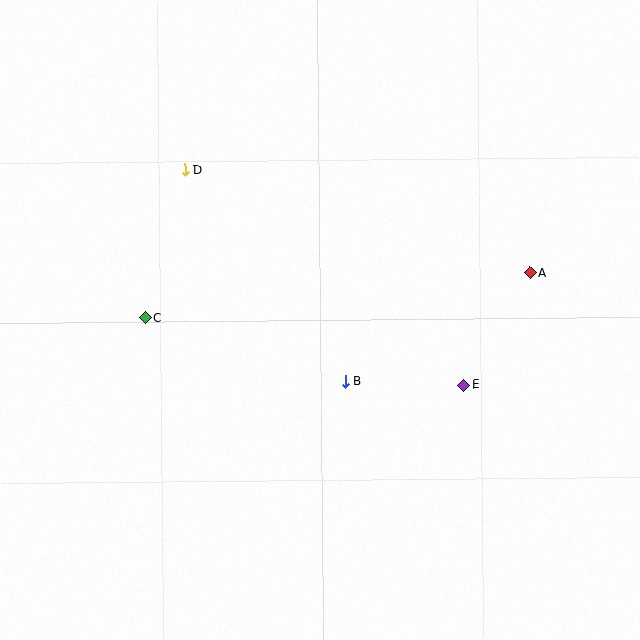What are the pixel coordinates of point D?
Point D is at (185, 170).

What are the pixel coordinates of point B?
Point B is at (345, 381).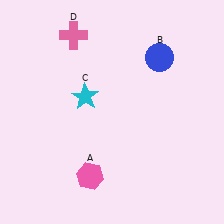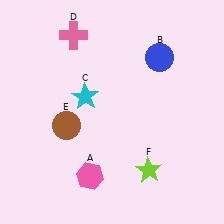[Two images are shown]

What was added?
A brown circle (E), a lime star (F) were added in Image 2.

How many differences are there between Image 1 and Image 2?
There are 2 differences between the two images.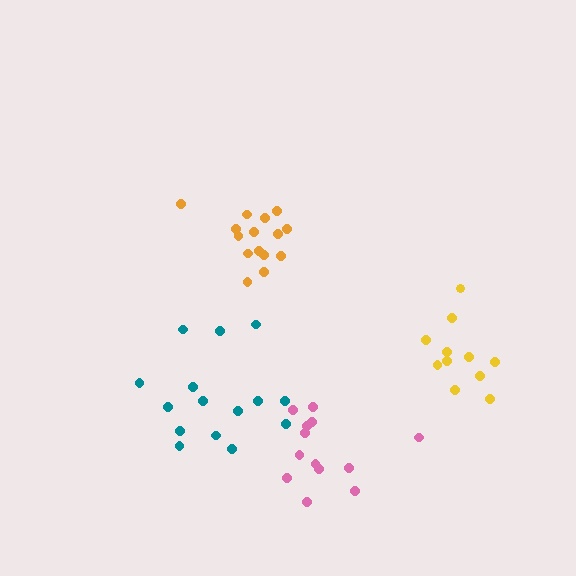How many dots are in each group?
Group 1: 15 dots, Group 2: 15 dots, Group 3: 11 dots, Group 4: 13 dots (54 total).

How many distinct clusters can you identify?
There are 4 distinct clusters.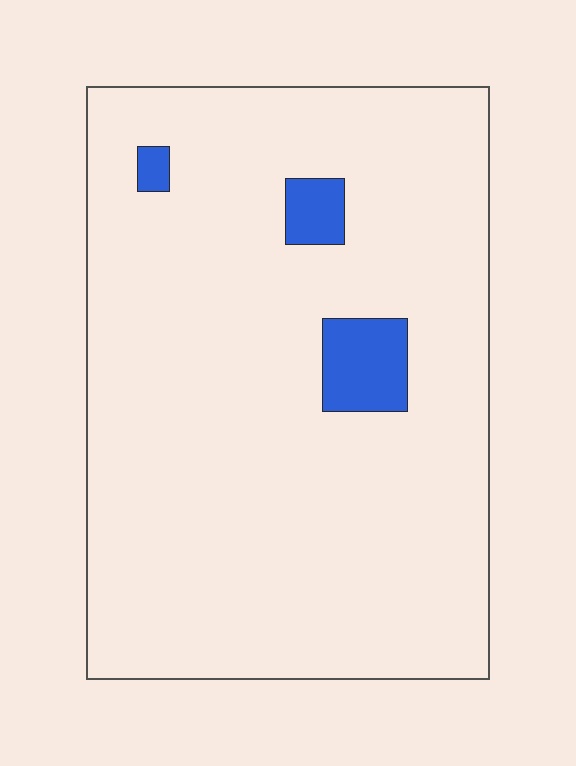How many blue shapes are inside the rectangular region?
3.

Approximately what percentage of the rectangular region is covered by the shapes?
Approximately 5%.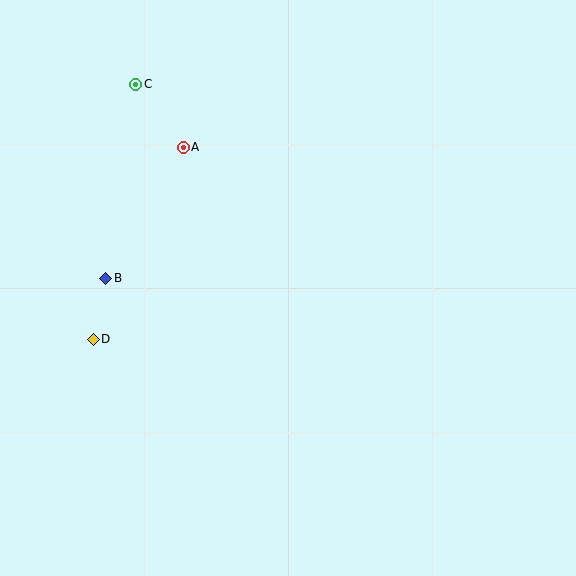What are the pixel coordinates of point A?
Point A is at (183, 147).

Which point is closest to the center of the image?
Point A at (183, 147) is closest to the center.